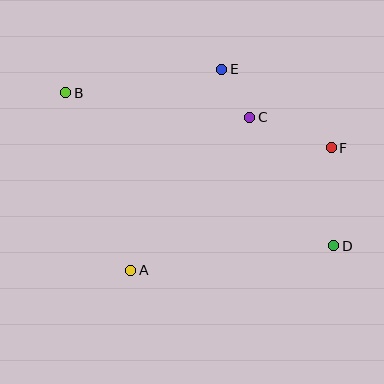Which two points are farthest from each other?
Points B and D are farthest from each other.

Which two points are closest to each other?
Points C and E are closest to each other.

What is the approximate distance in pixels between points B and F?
The distance between B and F is approximately 271 pixels.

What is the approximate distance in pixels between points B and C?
The distance between B and C is approximately 186 pixels.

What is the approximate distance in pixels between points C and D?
The distance between C and D is approximately 153 pixels.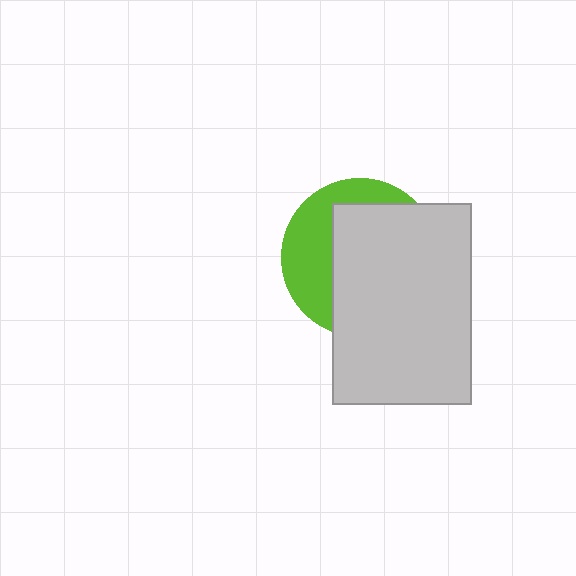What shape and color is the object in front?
The object in front is a light gray rectangle.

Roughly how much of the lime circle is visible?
A small part of it is visible (roughly 36%).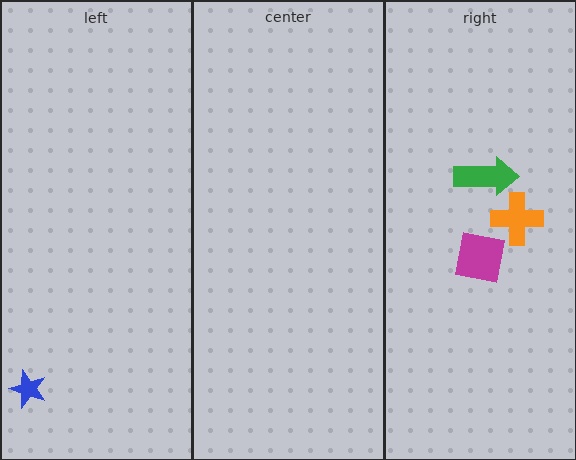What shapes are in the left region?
The blue star.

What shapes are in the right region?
The magenta square, the green arrow, the orange cross.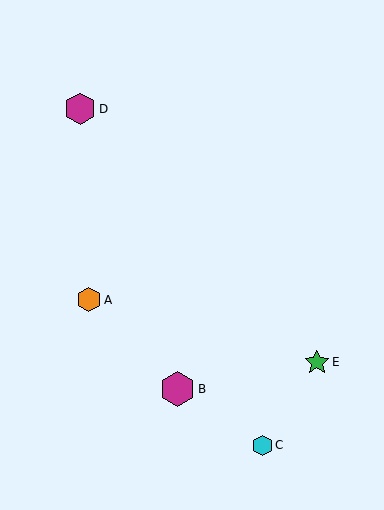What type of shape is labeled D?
Shape D is a magenta hexagon.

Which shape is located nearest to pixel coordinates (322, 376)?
The green star (labeled E) at (317, 362) is nearest to that location.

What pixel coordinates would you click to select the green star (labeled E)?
Click at (317, 362) to select the green star E.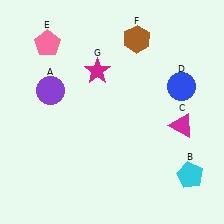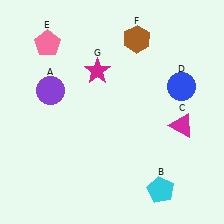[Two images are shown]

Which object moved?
The cyan pentagon (B) moved left.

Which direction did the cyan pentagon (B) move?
The cyan pentagon (B) moved left.